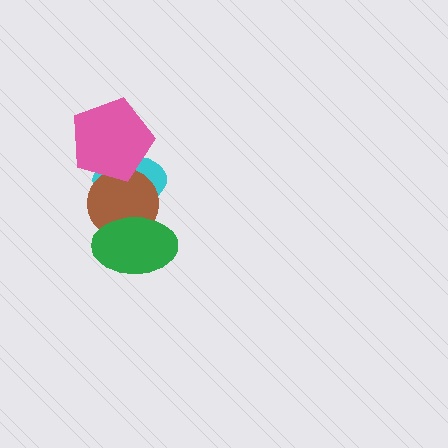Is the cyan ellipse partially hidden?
Yes, it is partially covered by another shape.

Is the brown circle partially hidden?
Yes, it is partially covered by another shape.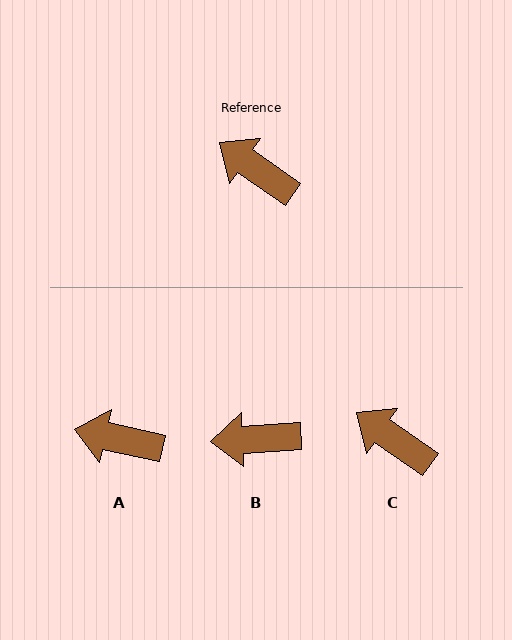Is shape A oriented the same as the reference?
No, it is off by about 22 degrees.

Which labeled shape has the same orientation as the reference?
C.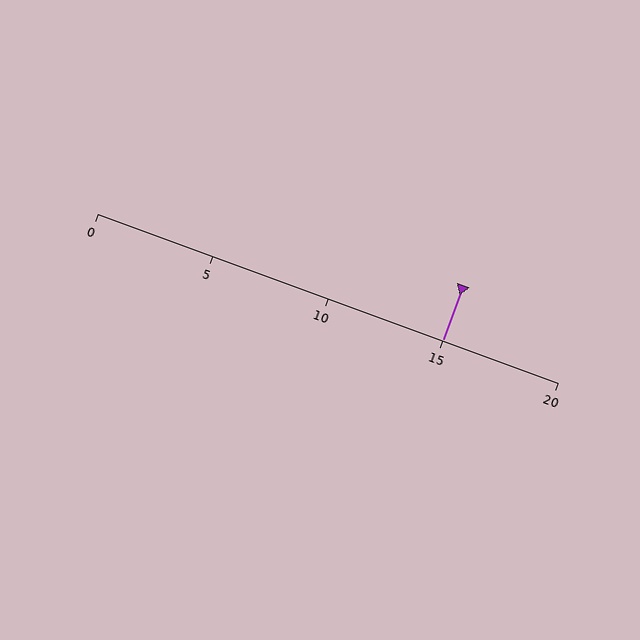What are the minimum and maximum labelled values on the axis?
The axis runs from 0 to 20.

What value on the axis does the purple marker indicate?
The marker indicates approximately 15.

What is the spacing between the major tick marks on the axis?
The major ticks are spaced 5 apart.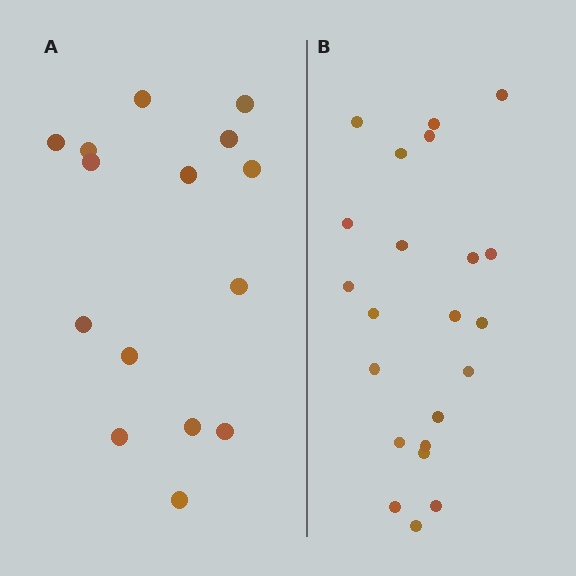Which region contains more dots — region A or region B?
Region B (the right region) has more dots.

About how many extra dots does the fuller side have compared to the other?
Region B has roughly 8 or so more dots than region A.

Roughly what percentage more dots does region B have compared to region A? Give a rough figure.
About 45% more.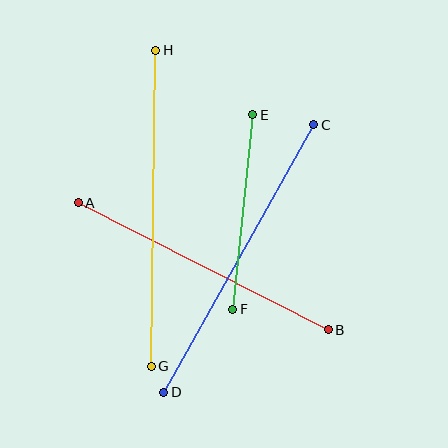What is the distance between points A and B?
The distance is approximately 280 pixels.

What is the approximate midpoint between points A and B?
The midpoint is at approximately (203, 266) pixels.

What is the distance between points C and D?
The distance is approximately 307 pixels.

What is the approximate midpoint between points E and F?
The midpoint is at approximately (243, 212) pixels.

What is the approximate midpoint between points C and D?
The midpoint is at approximately (239, 258) pixels.